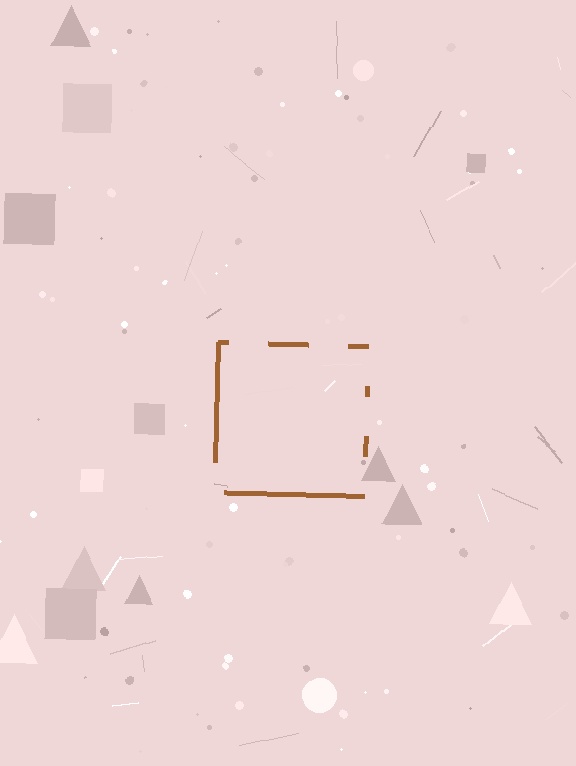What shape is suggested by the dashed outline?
The dashed outline suggests a square.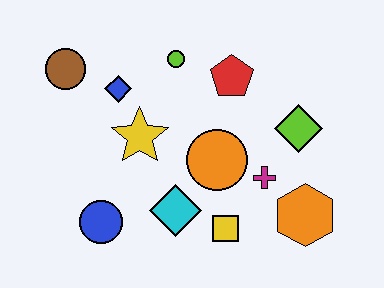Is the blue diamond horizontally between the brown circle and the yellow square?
Yes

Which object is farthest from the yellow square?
The brown circle is farthest from the yellow square.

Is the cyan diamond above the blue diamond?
No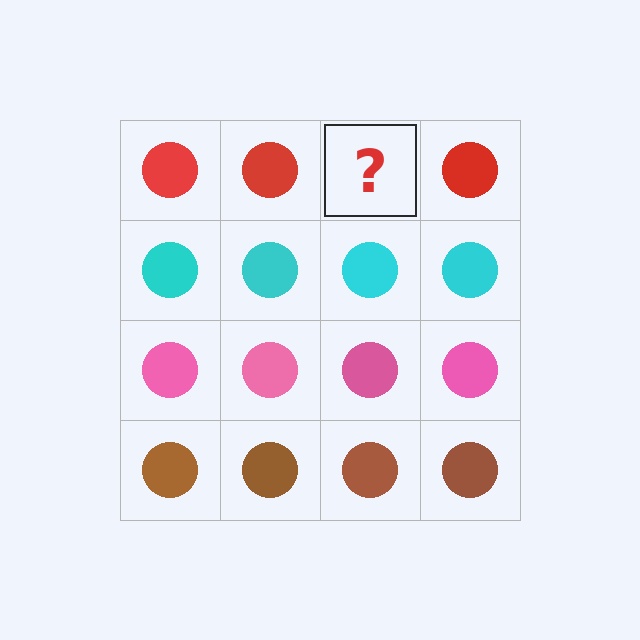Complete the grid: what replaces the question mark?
The question mark should be replaced with a red circle.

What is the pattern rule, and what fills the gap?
The rule is that each row has a consistent color. The gap should be filled with a red circle.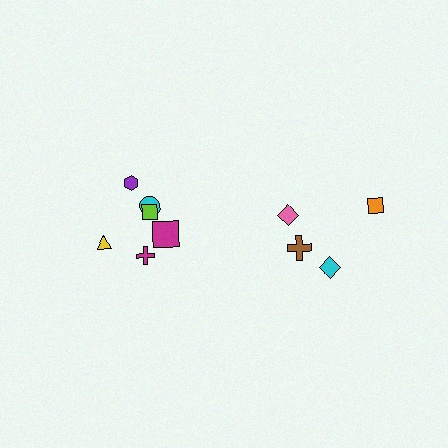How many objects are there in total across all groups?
There are 10 objects.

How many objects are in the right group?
There are 4 objects.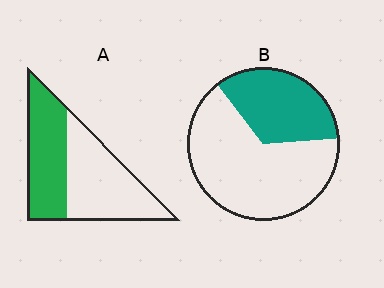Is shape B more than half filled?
No.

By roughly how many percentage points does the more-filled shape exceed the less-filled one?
By roughly 10 percentage points (A over B).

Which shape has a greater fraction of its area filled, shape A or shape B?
Shape A.